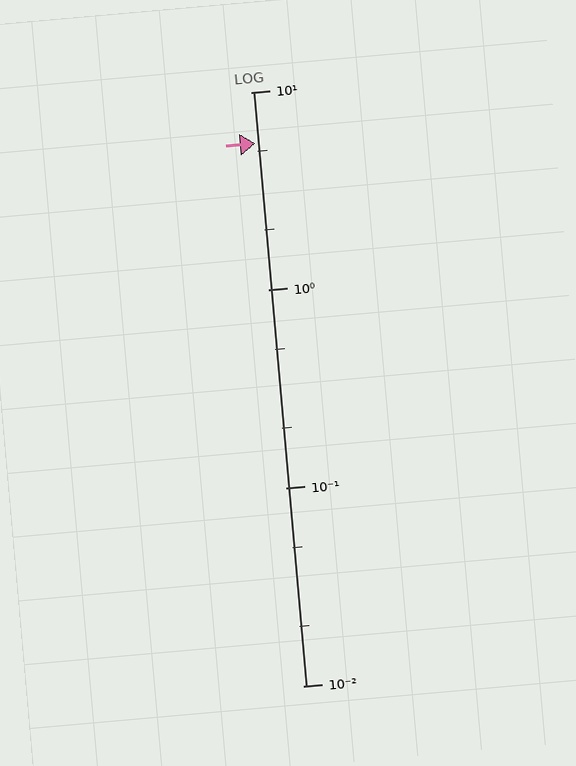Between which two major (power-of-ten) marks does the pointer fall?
The pointer is between 1 and 10.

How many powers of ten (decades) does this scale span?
The scale spans 3 decades, from 0.01 to 10.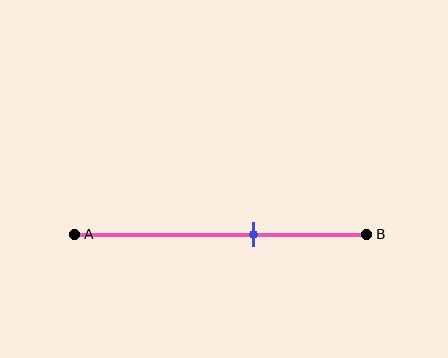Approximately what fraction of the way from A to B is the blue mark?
The blue mark is approximately 60% of the way from A to B.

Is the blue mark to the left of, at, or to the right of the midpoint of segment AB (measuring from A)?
The blue mark is to the right of the midpoint of segment AB.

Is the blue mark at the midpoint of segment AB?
No, the mark is at about 60% from A, not at the 50% midpoint.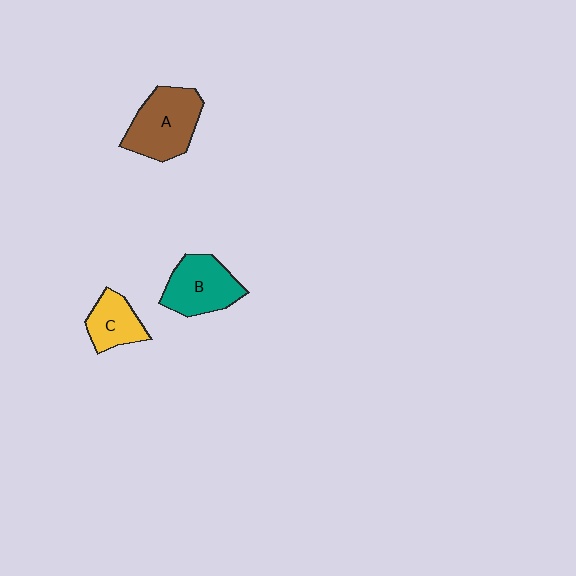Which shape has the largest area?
Shape A (brown).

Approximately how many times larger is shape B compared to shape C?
Approximately 1.4 times.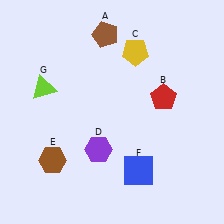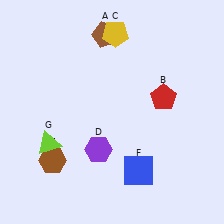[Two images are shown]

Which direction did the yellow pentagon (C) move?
The yellow pentagon (C) moved left.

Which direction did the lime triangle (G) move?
The lime triangle (G) moved down.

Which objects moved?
The objects that moved are: the yellow pentagon (C), the lime triangle (G).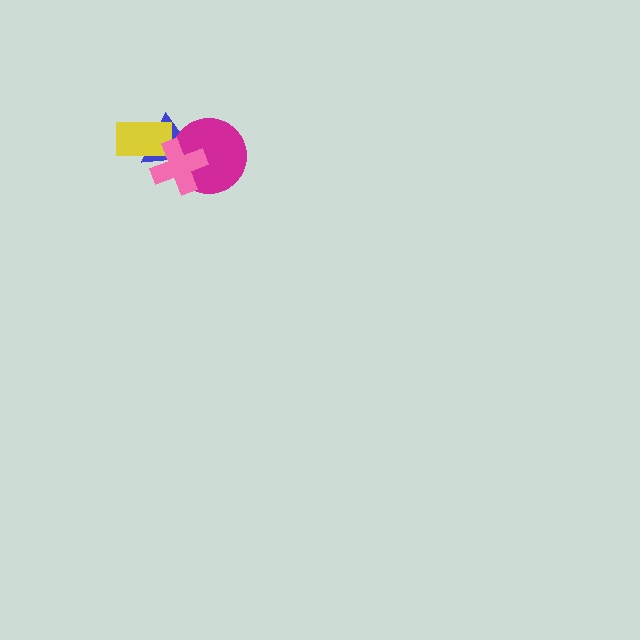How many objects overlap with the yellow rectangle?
2 objects overlap with the yellow rectangle.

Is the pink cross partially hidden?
No, no other shape covers it.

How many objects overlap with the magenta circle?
2 objects overlap with the magenta circle.